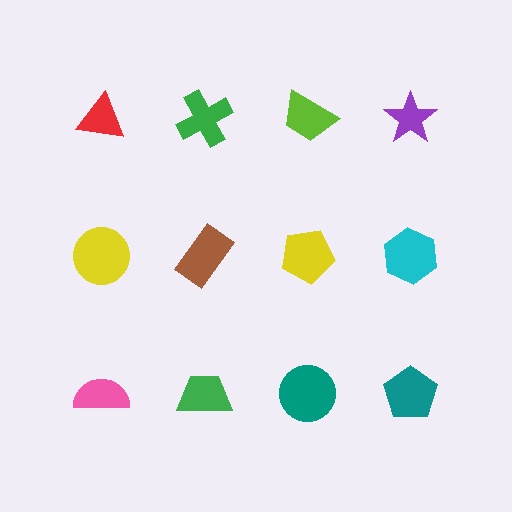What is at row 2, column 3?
A yellow pentagon.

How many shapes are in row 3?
4 shapes.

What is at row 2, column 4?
A cyan hexagon.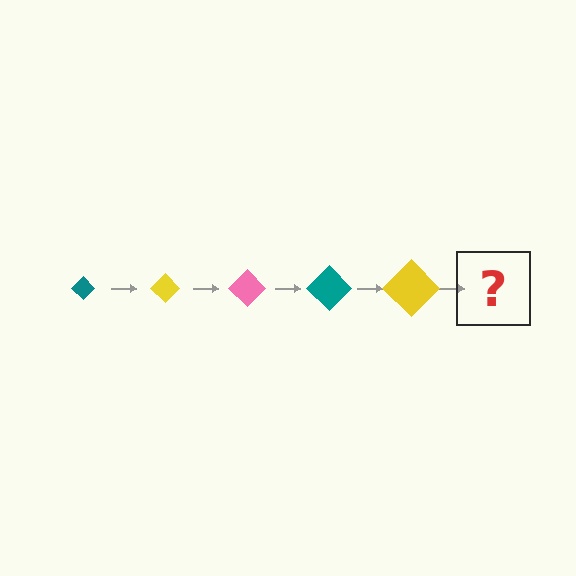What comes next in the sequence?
The next element should be a pink diamond, larger than the previous one.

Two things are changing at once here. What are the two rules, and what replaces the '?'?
The two rules are that the diamond grows larger each step and the color cycles through teal, yellow, and pink. The '?' should be a pink diamond, larger than the previous one.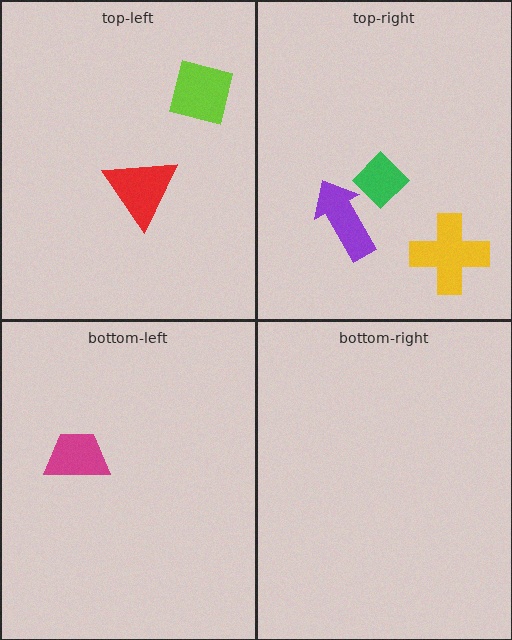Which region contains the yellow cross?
The top-right region.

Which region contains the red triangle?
The top-left region.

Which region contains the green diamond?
The top-right region.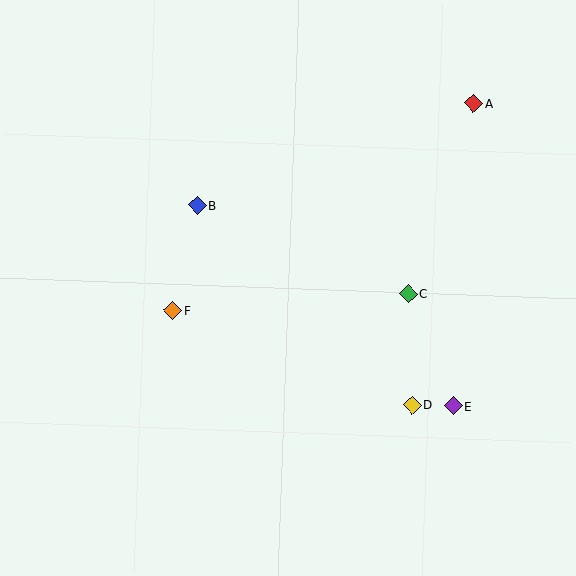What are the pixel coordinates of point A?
Point A is at (473, 103).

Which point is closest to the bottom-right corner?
Point E is closest to the bottom-right corner.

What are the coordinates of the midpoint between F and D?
The midpoint between F and D is at (292, 358).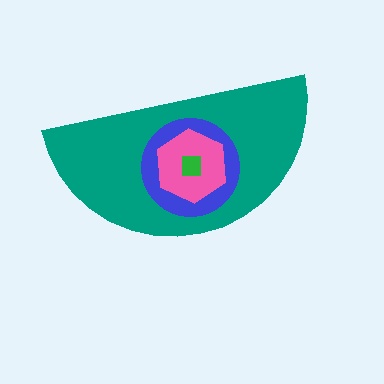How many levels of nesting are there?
4.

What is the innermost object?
The green square.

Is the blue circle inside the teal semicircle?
Yes.